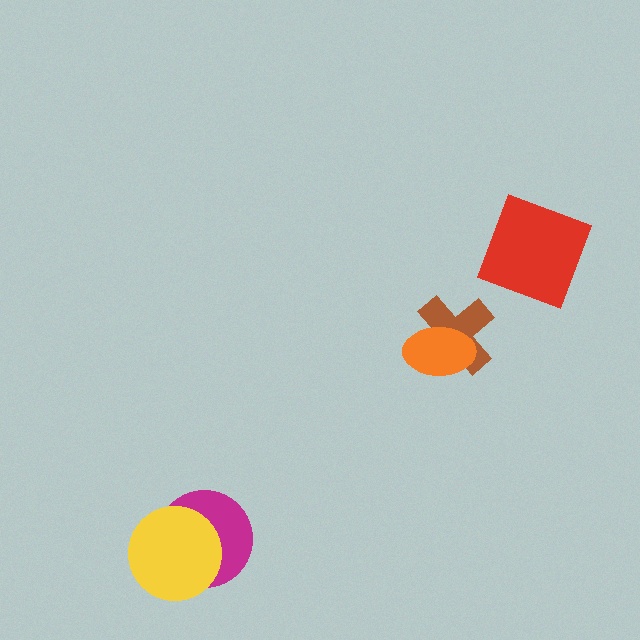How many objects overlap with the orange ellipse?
1 object overlaps with the orange ellipse.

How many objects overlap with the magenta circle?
1 object overlaps with the magenta circle.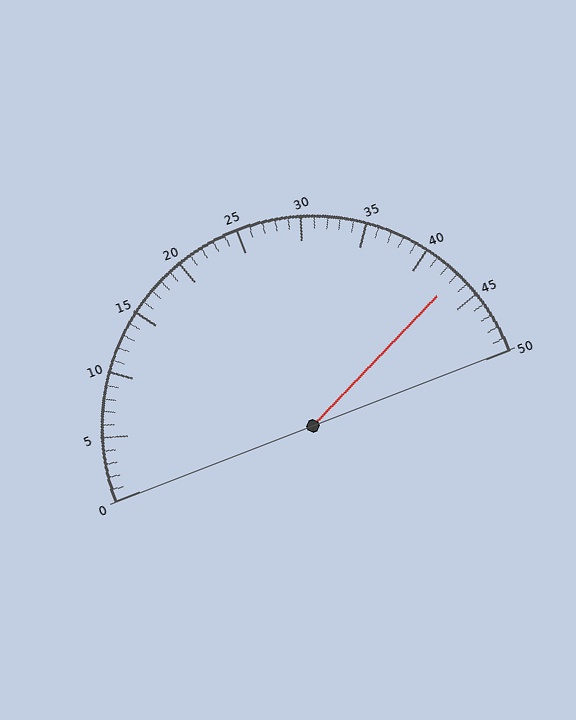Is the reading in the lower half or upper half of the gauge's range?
The reading is in the upper half of the range (0 to 50).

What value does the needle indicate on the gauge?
The needle indicates approximately 43.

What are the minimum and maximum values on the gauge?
The gauge ranges from 0 to 50.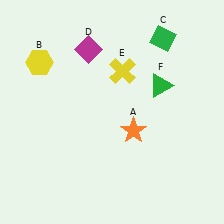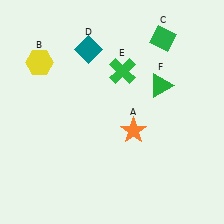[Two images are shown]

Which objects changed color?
D changed from magenta to teal. E changed from yellow to green.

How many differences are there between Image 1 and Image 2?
There are 2 differences between the two images.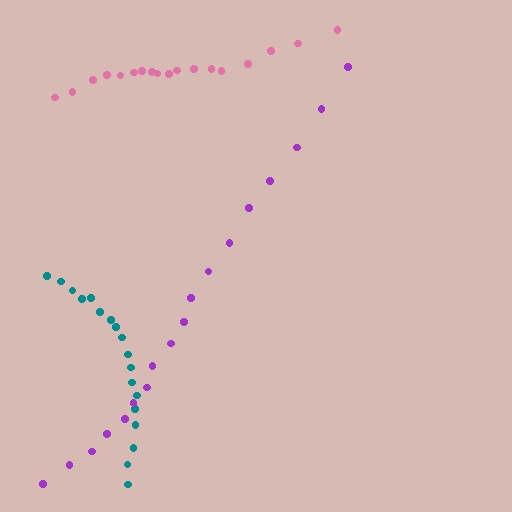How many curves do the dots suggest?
There are 3 distinct paths.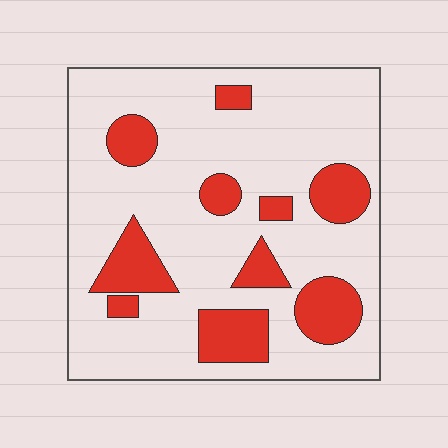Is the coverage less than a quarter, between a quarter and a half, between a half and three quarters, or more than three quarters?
Less than a quarter.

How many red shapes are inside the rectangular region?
10.